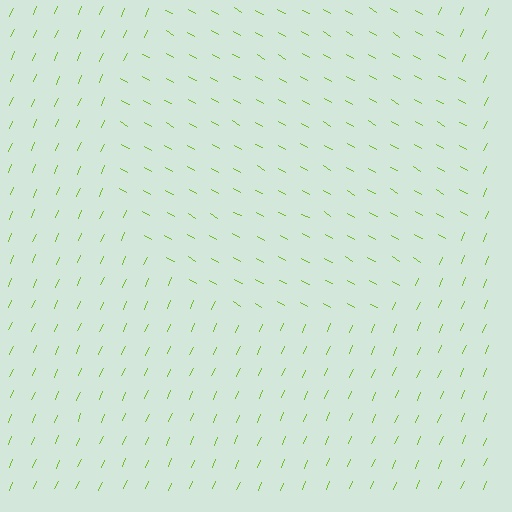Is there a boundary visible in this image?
Yes, there is a texture boundary formed by a change in line orientation.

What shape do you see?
I see a circle.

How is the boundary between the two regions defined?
The boundary is defined purely by a change in line orientation (approximately 84 degrees difference). All lines are the same color and thickness.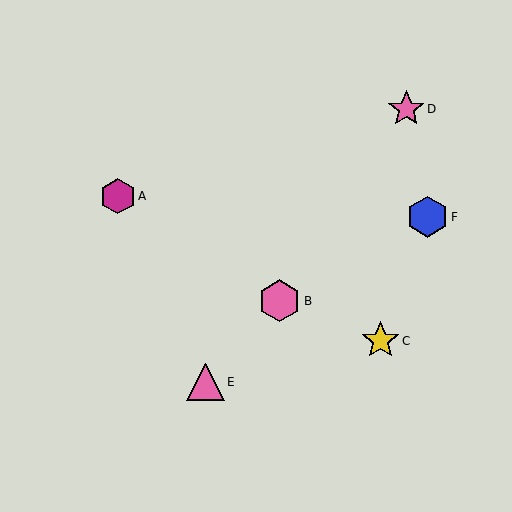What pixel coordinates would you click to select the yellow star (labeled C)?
Click at (380, 341) to select the yellow star C.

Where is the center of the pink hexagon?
The center of the pink hexagon is at (280, 301).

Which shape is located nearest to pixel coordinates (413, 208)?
The blue hexagon (labeled F) at (428, 217) is nearest to that location.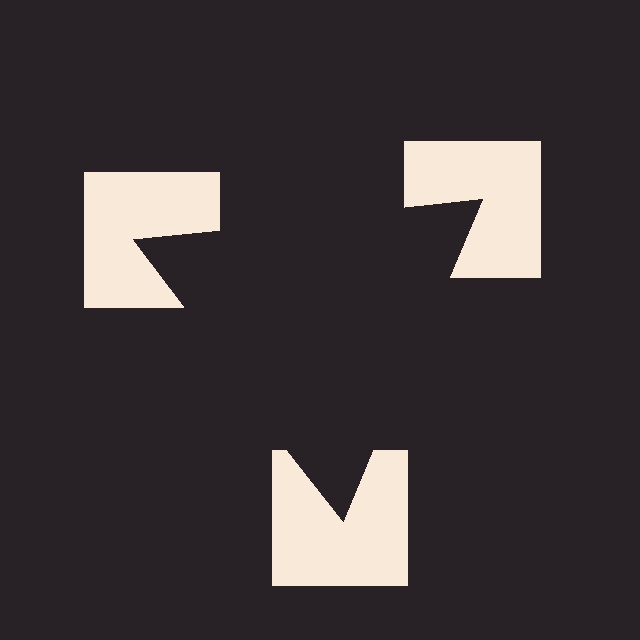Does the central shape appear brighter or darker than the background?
It typically appears slightly darker than the background, even though no actual brightness change is drawn.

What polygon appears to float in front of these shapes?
An illusory triangle — its edges are inferred from the aligned wedge cuts in the notched squares, not physically drawn.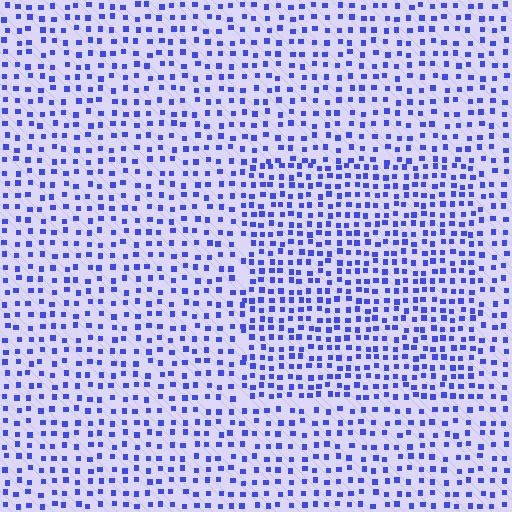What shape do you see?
I see a rectangle.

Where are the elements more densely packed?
The elements are more densely packed inside the rectangle boundary.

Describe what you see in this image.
The image contains small blue elements arranged at two different densities. A rectangle-shaped region is visible where the elements are more densely packed than the surrounding area.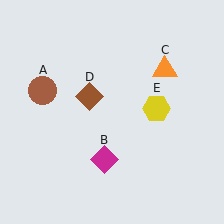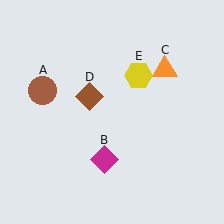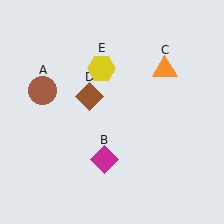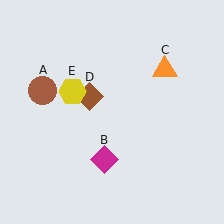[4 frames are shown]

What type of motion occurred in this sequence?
The yellow hexagon (object E) rotated counterclockwise around the center of the scene.